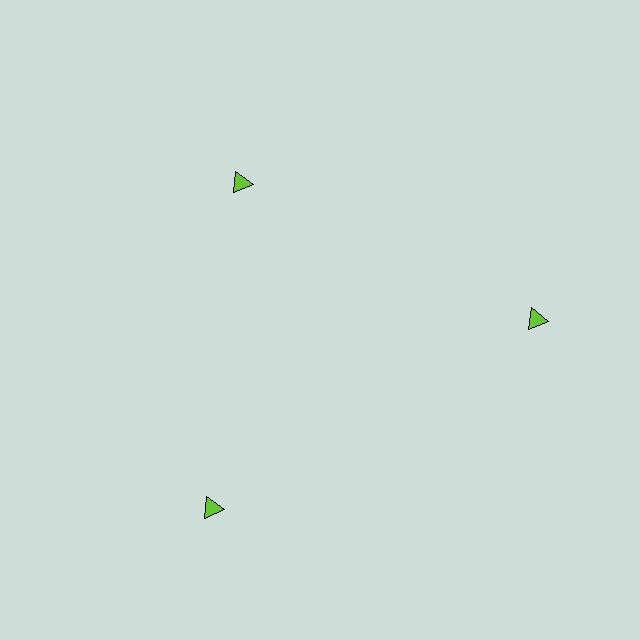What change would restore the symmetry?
The symmetry would be restored by moving it outward, back onto the ring so that all 3 triangles sit at equal angles and equal distance from the center.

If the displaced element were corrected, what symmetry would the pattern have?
It would have 3-fold rotational symmetry — the pattern would map onto itself every 120 degrees.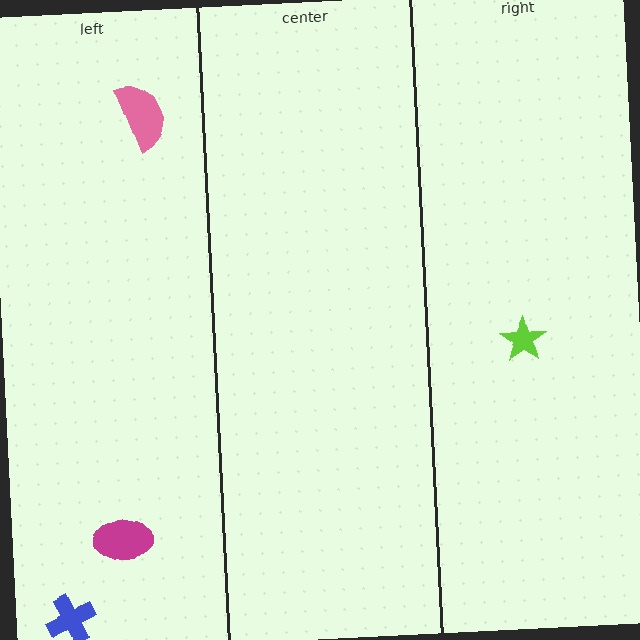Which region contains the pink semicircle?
The left region.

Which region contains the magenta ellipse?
The left region.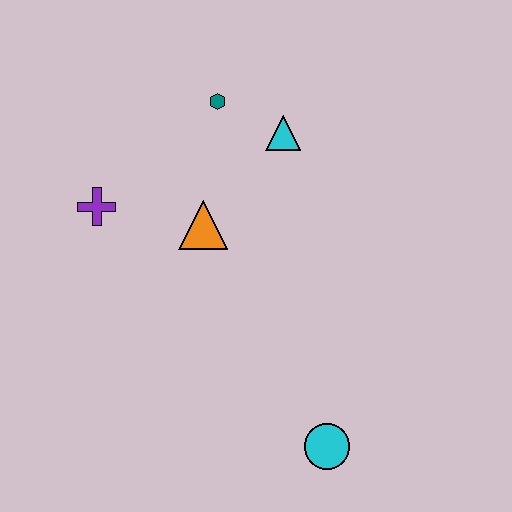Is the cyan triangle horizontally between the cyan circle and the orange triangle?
Yes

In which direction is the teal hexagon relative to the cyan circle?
The teal hexagon is above the cyan circle.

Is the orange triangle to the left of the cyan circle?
Yes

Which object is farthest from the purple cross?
The cyan circle is farthest from the purple cross.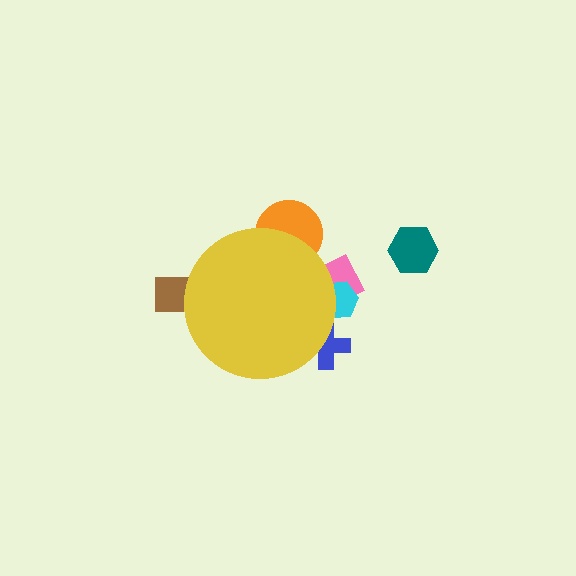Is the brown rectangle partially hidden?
Yes, the brown rectangle is partially hidden behind the yellow circle.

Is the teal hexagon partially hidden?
No, the teal hexagon is fully visible.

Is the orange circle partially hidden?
Yes, the orange circle is partially hidden behind the yellow circle.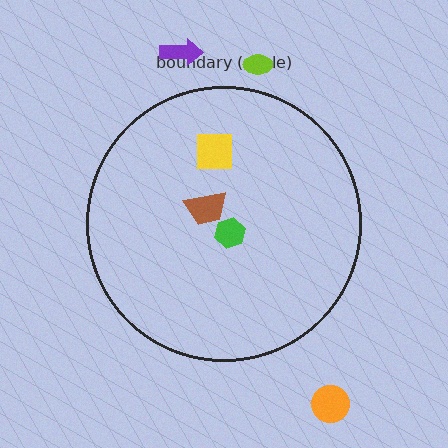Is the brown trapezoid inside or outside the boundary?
Inside.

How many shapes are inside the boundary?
3 inside, 3 outside.